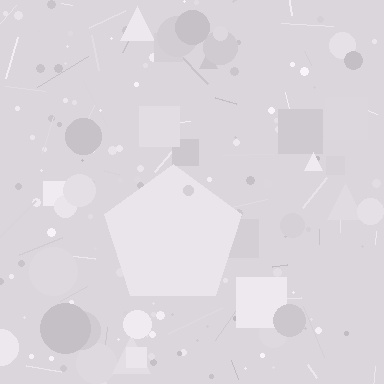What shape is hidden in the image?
A pentagon is hidden in the image.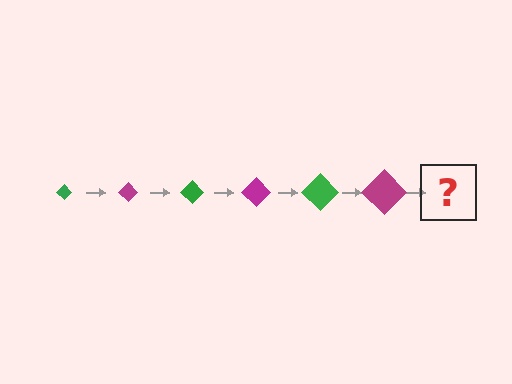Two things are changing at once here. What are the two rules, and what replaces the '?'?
The two rules are that the diamond grows larger each step and the color cycles through green and magenta. The '?' should be a green diamond, larger than the previous one.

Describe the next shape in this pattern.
It should be a green diamond, larger than the previous one.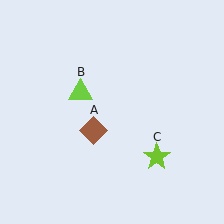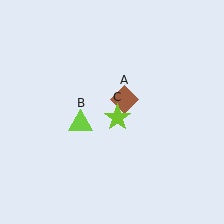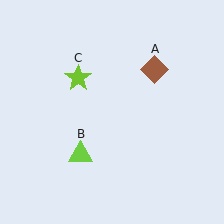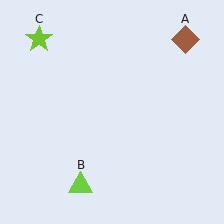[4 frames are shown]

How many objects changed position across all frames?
3 objects changed position: brown diamond (object A), lime triangle (object B), lime star (object C).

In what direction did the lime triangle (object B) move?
The lime triangle (object B) moved down.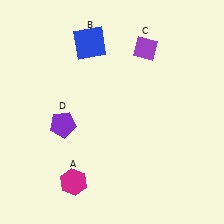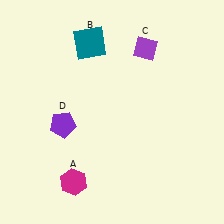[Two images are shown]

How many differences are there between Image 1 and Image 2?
There is 1 difference between the two images.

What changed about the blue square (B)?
In Image 1, B is blue. In Image 2, it changed to teal.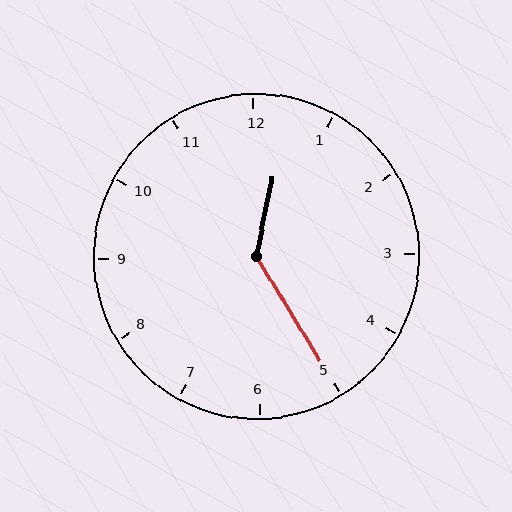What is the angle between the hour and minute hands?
Approximately 138 degrees.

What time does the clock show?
12:25.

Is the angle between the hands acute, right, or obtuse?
It is obtuse.